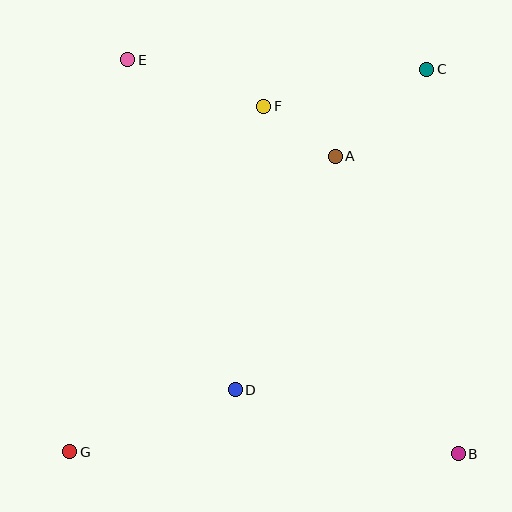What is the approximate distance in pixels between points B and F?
The distance between B and F is approximately 398 pixels.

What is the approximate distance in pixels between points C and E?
The distance between C and E is approximately 299 pixels.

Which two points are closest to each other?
Points A and F are closest to each other.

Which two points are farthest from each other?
Points C and G are farthest from each other.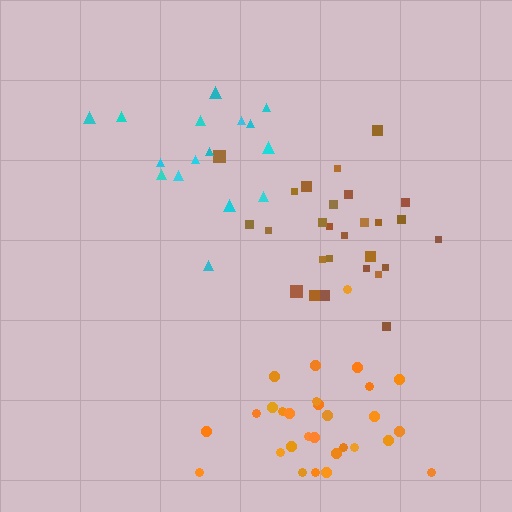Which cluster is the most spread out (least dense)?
Cyan.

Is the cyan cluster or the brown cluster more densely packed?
Brown.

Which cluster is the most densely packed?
Orange.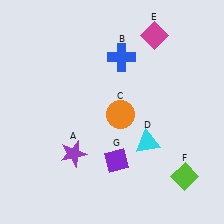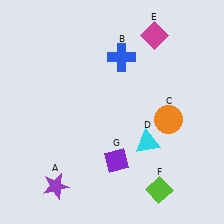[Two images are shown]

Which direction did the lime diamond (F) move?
The lime diamond (F) moved left.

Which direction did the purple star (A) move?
The purple star (A) moved down.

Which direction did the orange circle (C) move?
The orange circle (C) moved right.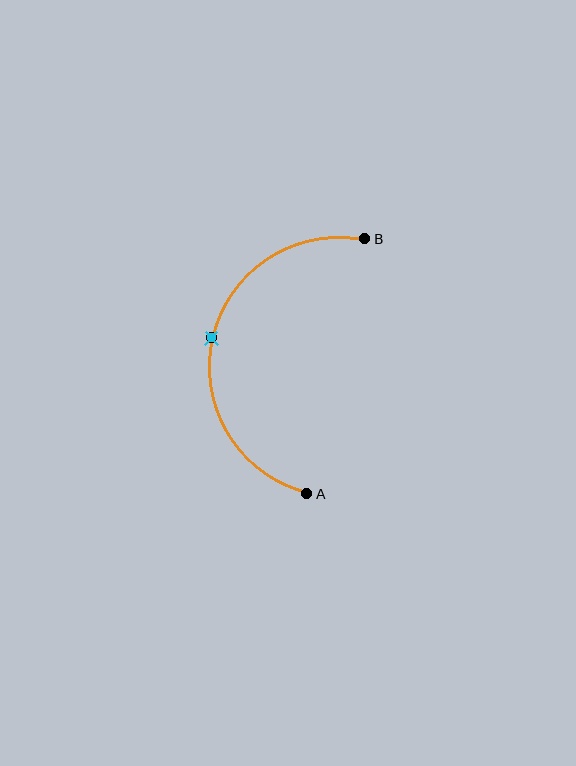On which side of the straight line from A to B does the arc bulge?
The arc bulges to the left of the straight line connecting A and B.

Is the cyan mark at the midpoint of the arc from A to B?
Yes. The cyan mark lies on the arc at equal arc-length from both A and B — it is the arc midpoint.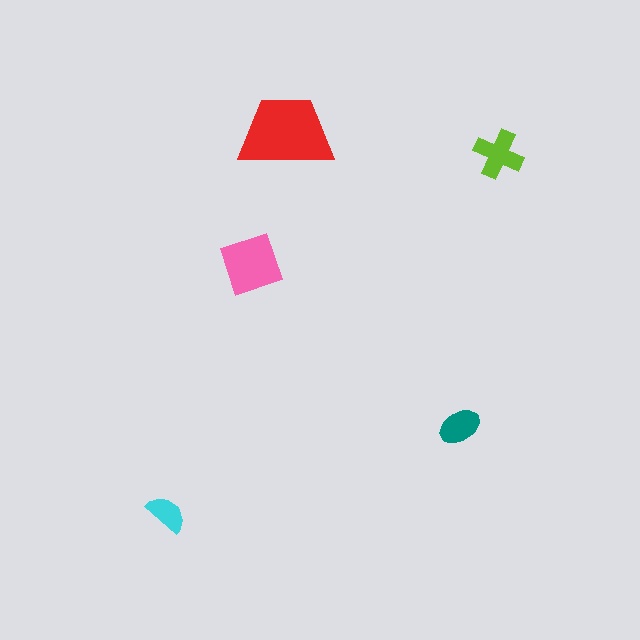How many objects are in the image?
There are 5 objects in the image.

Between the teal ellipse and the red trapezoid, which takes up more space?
The red trapezoid.